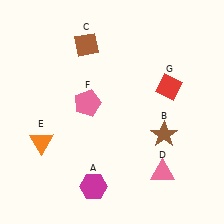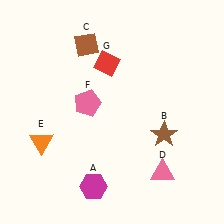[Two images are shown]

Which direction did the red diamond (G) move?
The red diamond (G) moved left.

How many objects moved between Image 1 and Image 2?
1 object moved between the two images.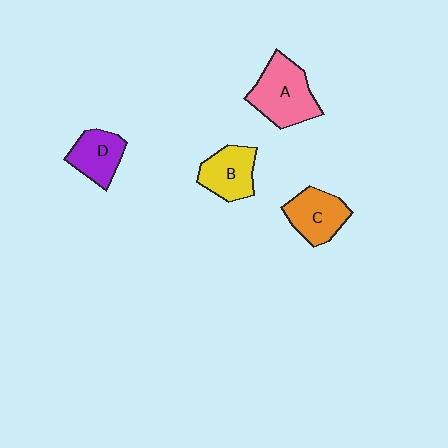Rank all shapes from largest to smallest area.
From largest to smallest: A (pink), C (orange), B (yellow), D (purple).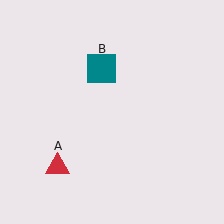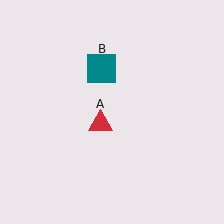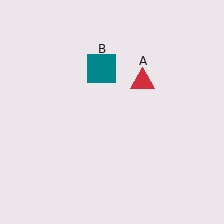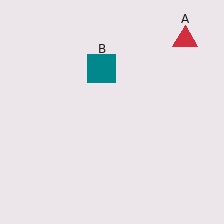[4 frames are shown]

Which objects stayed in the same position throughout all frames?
Teal square (object B) remained stationary.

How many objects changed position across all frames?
1 object changed position: red triangle (object A).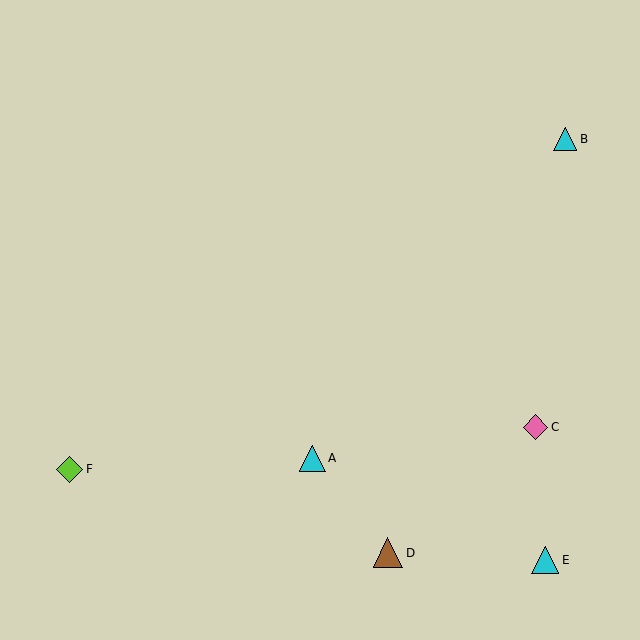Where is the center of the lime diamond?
The center of the lime diamond is at (70, 469).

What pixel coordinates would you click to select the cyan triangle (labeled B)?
Click at (565, 139) to select the cyan triangle B.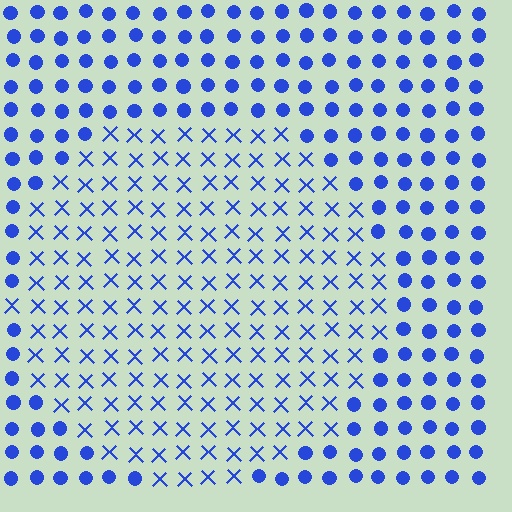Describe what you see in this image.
The image is filled with small blue elements arranged in a uniform grid. A circle-shaped region contains X marks, while the surrounding area contains circles. The boundary is defined purely by the change in element shape.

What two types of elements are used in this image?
The image uses X marks inside the circle region and circles outside it.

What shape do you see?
I see a circle.